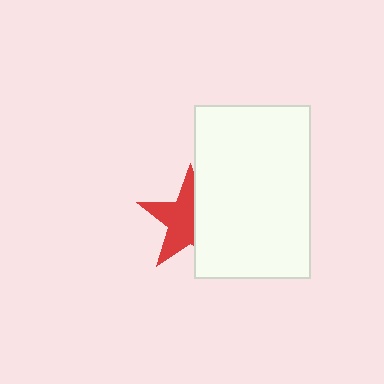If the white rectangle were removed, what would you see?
You would see the complete red star.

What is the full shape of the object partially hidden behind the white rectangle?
The partially hidden object is a red star.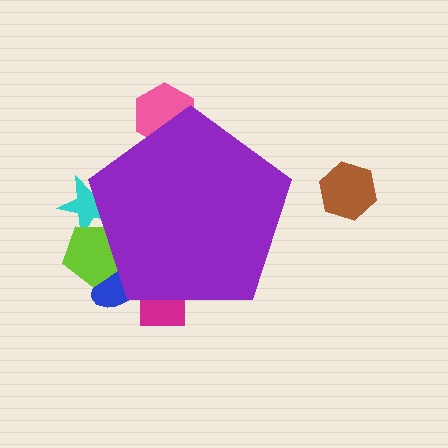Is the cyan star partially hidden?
Yes, the cyan star is partially hidden behind the purple pentagon.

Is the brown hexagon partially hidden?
No, the brown hexagon is fully visible.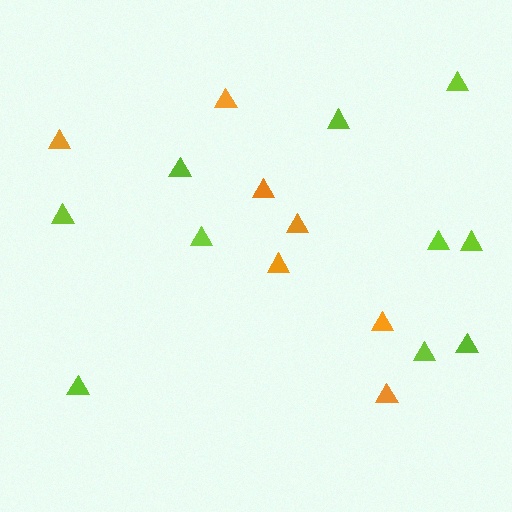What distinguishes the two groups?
There are 2 groups: one group of lime triangles (10) and one group of orange triangles (7).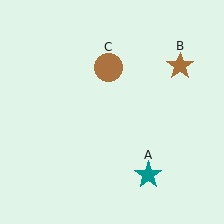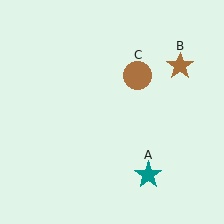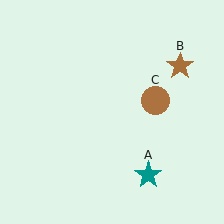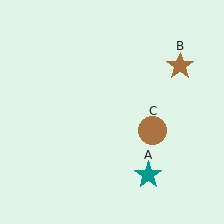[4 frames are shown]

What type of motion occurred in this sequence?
The brown circle (object C) rotated clockwise around the center of the scene.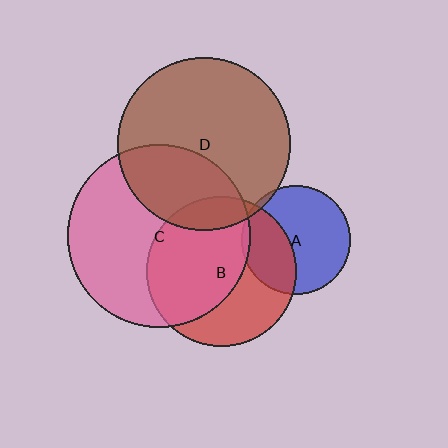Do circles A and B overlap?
Yes.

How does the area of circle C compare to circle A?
Approximately 2.8 times.